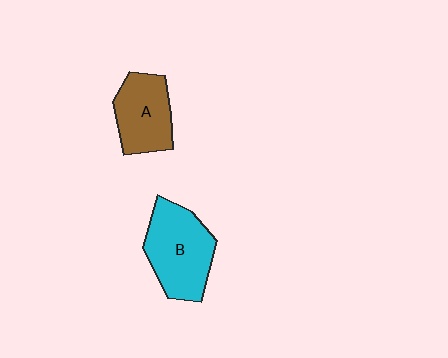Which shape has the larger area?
Shape B (cyan).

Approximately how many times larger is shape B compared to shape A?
Approximately 1.3 times.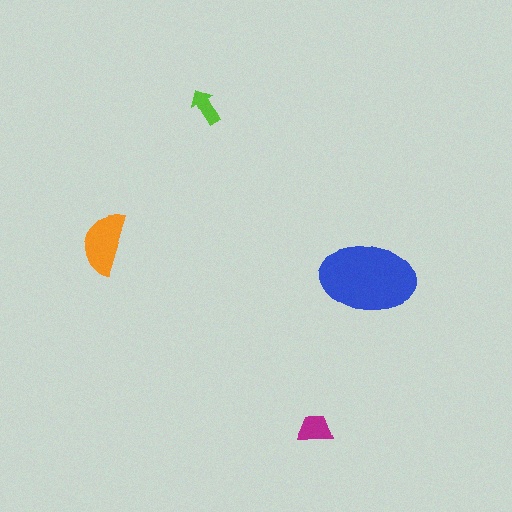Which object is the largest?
The blue ellipse.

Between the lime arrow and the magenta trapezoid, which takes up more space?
The magenta trapezoid.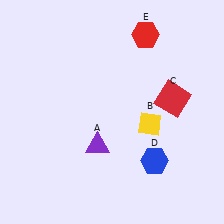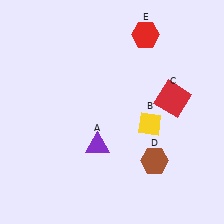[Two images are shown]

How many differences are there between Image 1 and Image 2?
There is 1 difference between the two images.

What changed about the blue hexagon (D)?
In Image 1, D is blue. In Image 2, it changed to brown.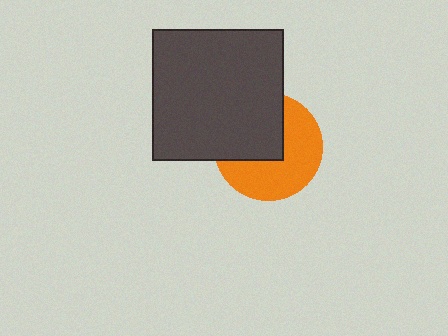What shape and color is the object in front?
The object in front is a dark gray square.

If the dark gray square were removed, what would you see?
You would see the complete orange circle.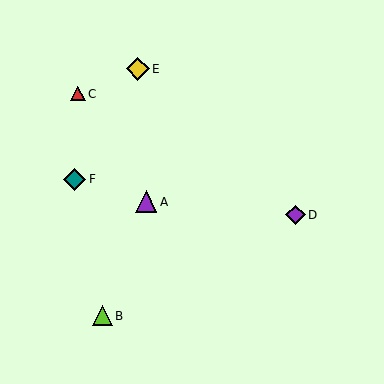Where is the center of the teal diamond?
The center of the teal diamond is at (75, 179).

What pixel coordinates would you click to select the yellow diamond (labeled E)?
Click at (138, 69) to select the yellow diamond E.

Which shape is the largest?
The yellow diamond (labeled E) is the largest.